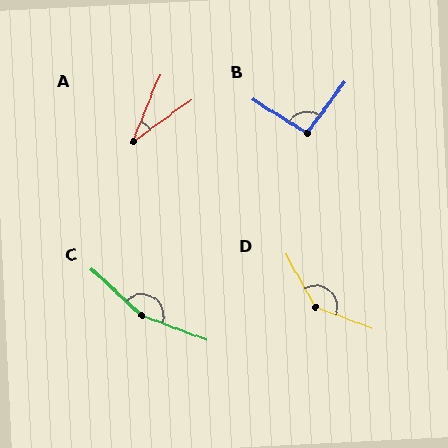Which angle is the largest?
C, at approximately 158 degrees.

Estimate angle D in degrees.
Approximately 140 degrees.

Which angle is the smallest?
A, at approximately 32 degrees.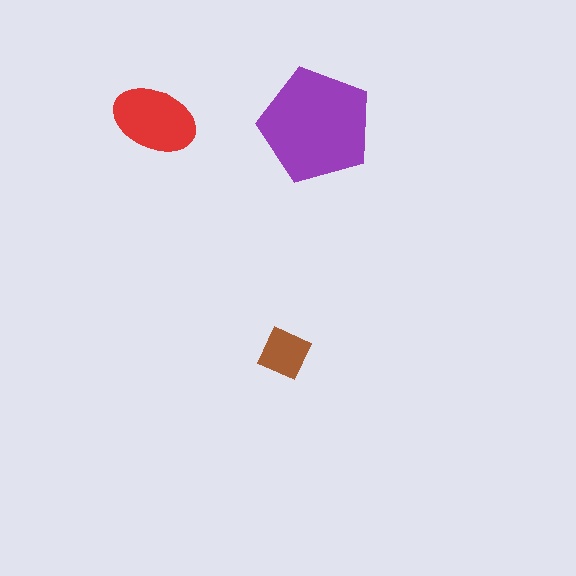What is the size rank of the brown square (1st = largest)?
3rd.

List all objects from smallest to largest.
The brown square, the red ellipse, the purple pentagon.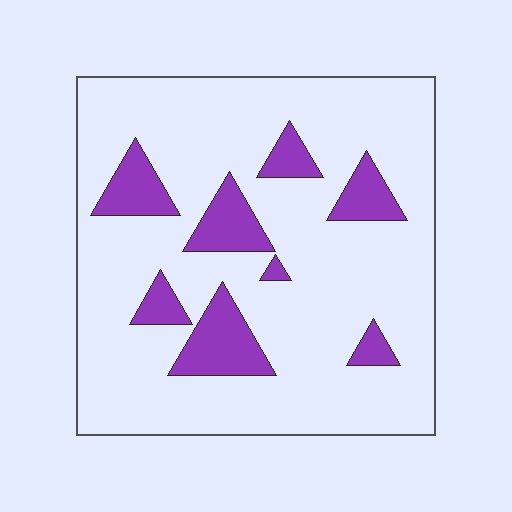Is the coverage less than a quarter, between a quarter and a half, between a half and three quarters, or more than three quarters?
Less than a quarter.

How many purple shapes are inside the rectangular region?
8.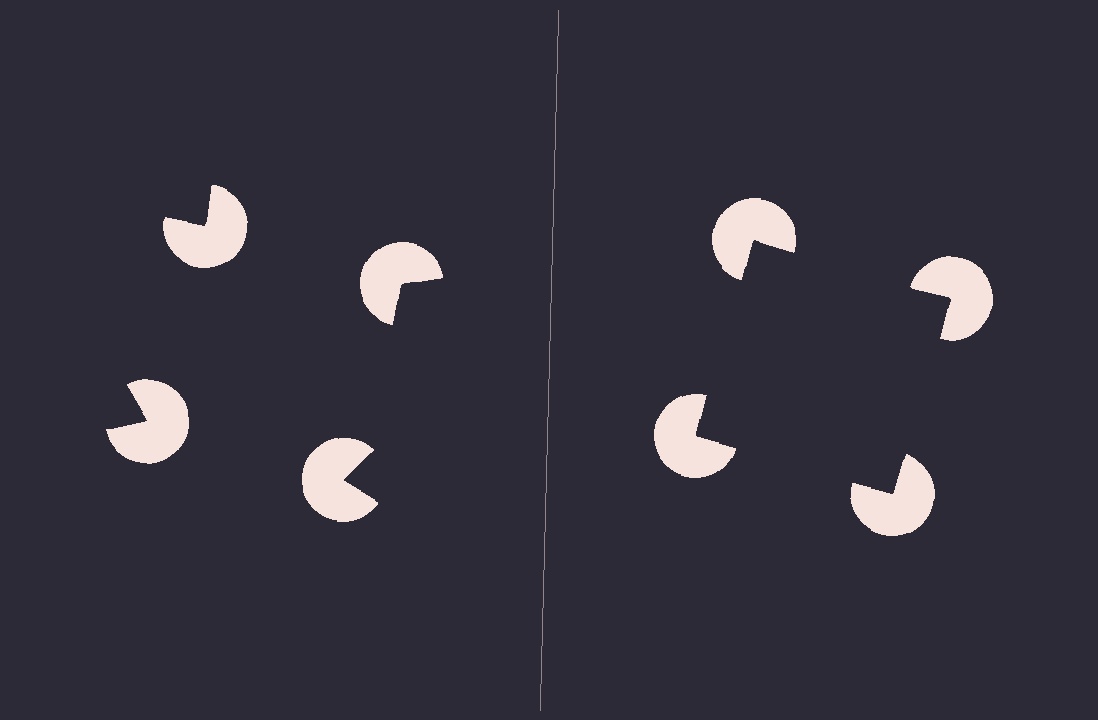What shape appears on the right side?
An illusory square.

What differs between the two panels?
The pac-man discs are positioned identically on both sides; only the wedge orientations differ. On the right they align to a square; on the left they are misaligned.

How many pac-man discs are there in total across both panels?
8 — 4 on each side.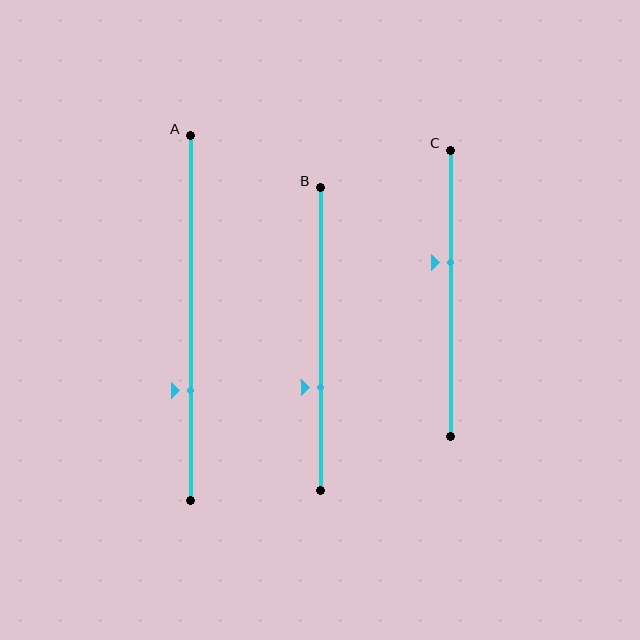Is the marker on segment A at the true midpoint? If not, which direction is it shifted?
No, the marker on segment A is shifted downward by about 20% of the segment length.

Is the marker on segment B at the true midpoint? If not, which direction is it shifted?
No, the marker on segment B is shifted downward by about 16% of the segment length.